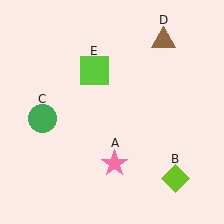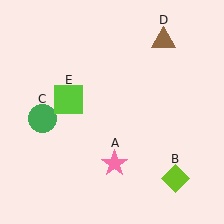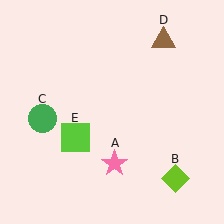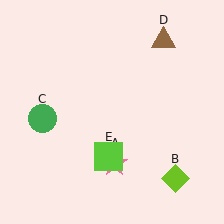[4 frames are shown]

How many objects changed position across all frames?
1 object changed position: lime square (object E).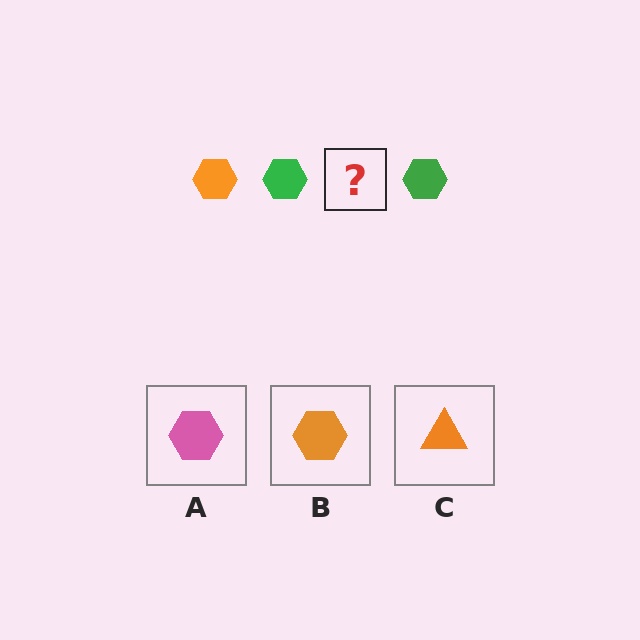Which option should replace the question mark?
Option B.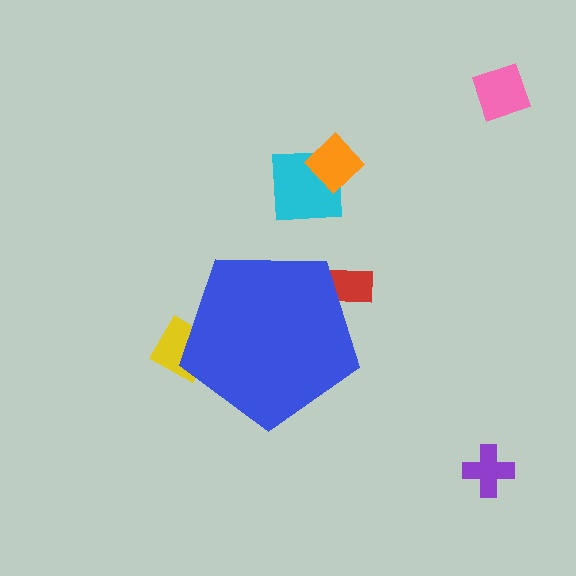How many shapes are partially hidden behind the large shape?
2 shapes are partially hidden.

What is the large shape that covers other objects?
A blue pentagon.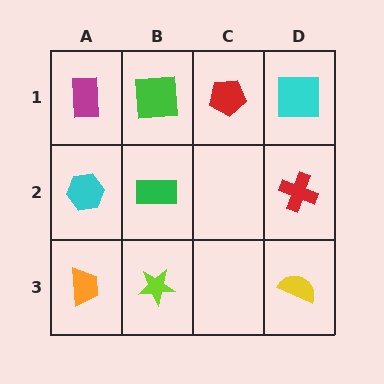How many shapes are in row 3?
3 shapes.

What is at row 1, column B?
A green square.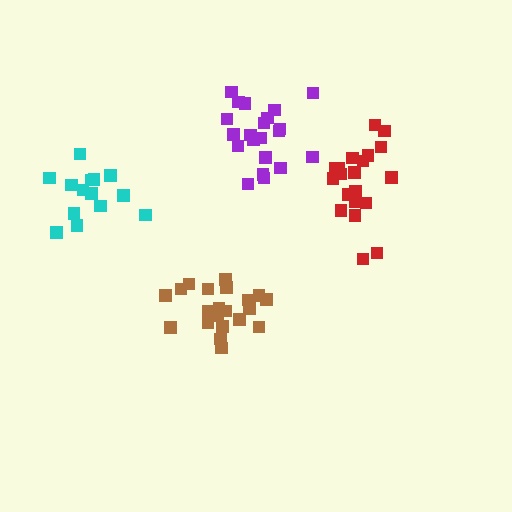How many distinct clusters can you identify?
There are 4 distinct clusters.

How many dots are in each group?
Group 1: 21 dots, Group 2: 21 dots, Group 3: 21 dots, Group 4: 15 dots (78 total).